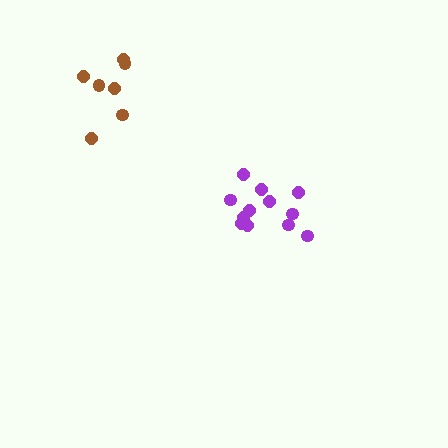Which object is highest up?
The brown cluster is topmost.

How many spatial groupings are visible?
There are 2 spatial groupings.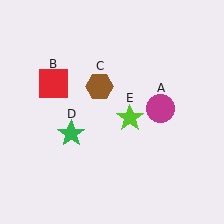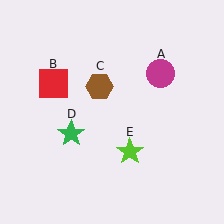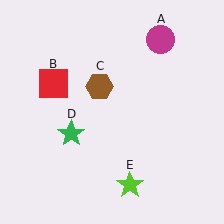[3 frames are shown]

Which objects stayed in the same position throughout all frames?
Red square (object B) and brown hexagon (object C) and green star (object D) remained stationary.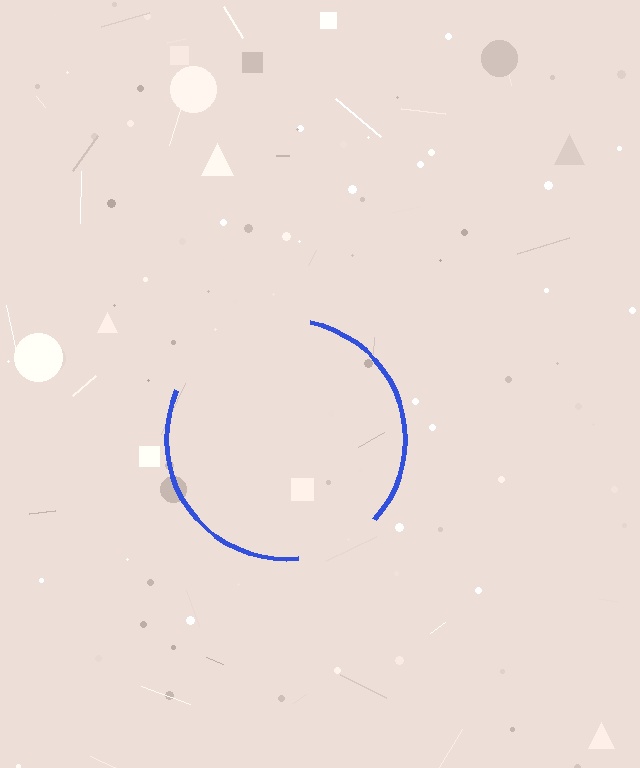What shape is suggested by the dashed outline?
The dashed outline suggests a circle.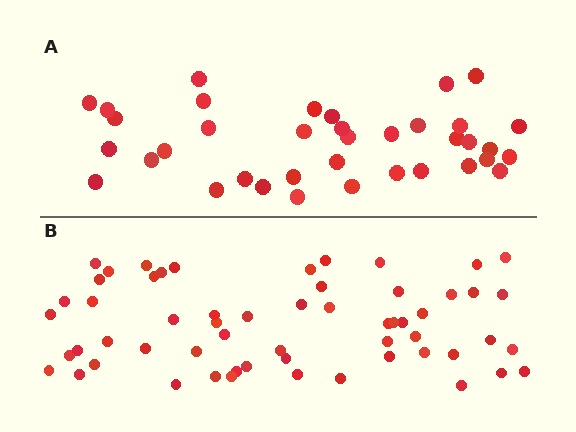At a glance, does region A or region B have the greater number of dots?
Region B (the bottom region) has more dots.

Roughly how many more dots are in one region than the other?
Region B has approximately 20 more dots than region A.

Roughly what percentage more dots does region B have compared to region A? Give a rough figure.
About 55% more.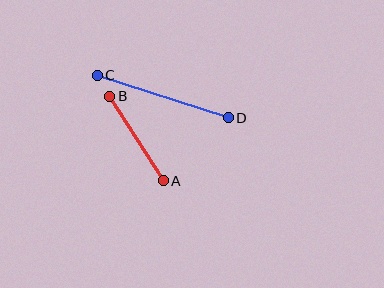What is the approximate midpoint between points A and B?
The midpoint is at approximately (136, 139) pixels.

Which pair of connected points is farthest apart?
Points C and D are farthest apart.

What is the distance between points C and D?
The distance is approximately 138 pixels.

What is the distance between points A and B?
The distance is approximately 100 pixels.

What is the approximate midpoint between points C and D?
The midpoint is at approximately (163, 97) pixels.